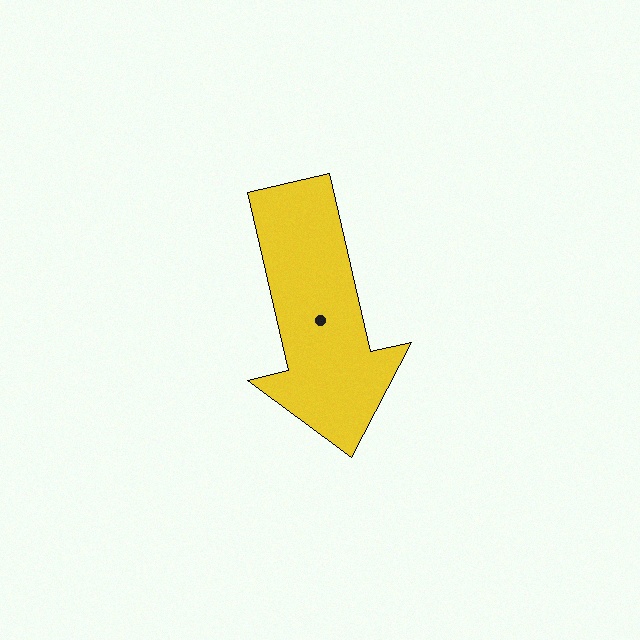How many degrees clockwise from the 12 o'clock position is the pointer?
Approximately 167 degrees.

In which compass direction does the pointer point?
South.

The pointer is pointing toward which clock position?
Roughly 6 o'clock.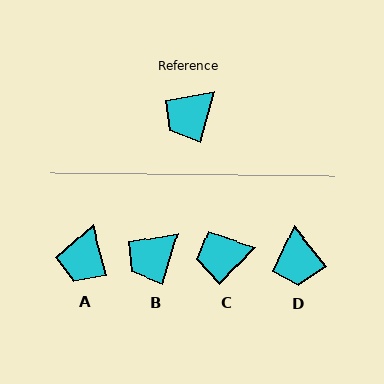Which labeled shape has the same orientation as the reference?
B.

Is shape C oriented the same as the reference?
No, it is off by about 27 degrees.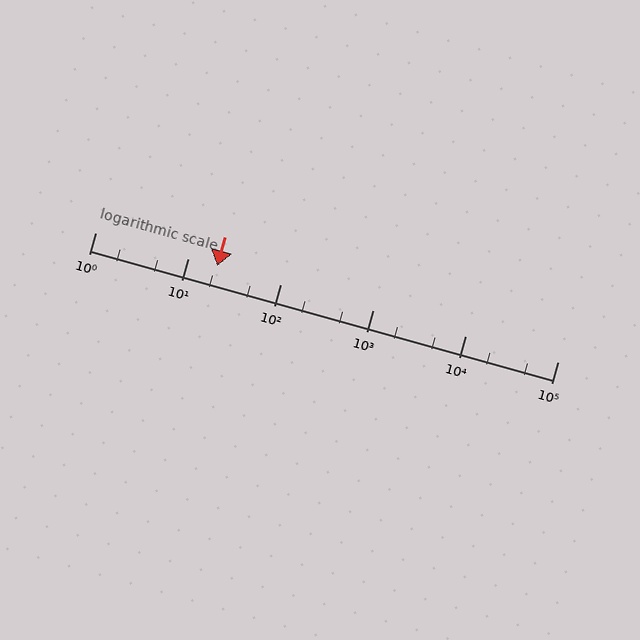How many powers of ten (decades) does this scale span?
The scale spans 5 decades, from 1 to 100000.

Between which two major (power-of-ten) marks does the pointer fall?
The pointer is between 10 and 100.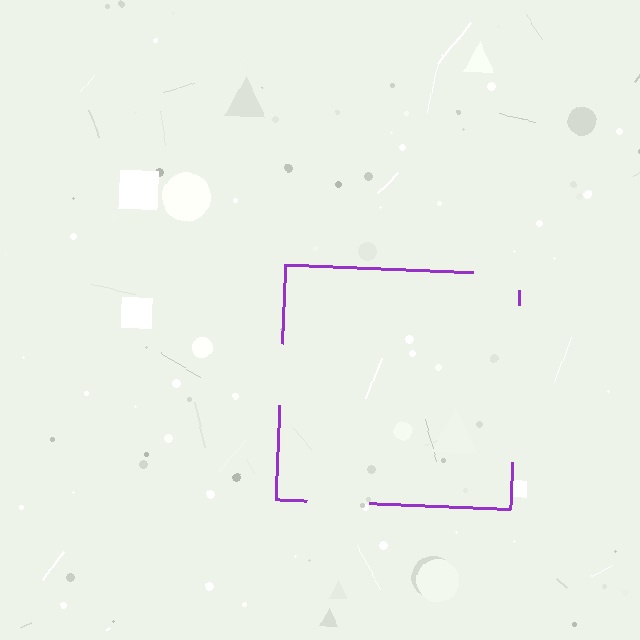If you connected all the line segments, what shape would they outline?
They would outline a square.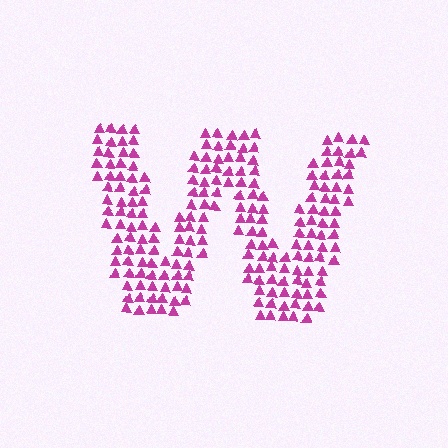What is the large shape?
The large shape is the letter W.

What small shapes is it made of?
It is made of small triangles.